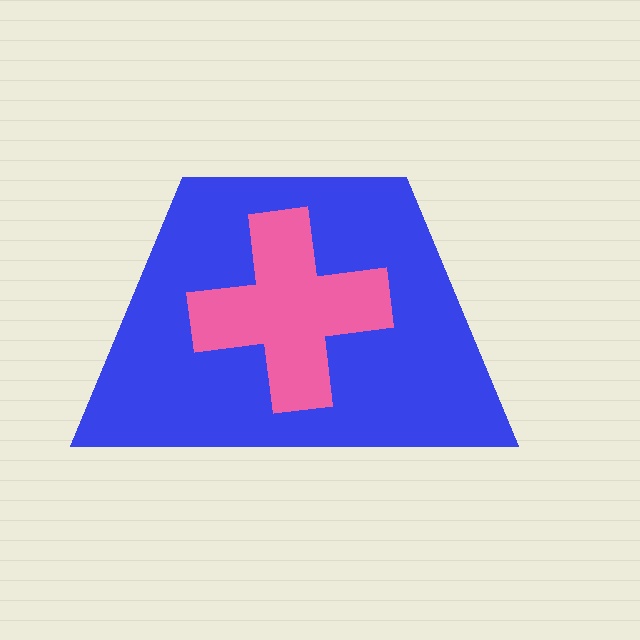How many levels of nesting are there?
2.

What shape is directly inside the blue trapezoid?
The pink cross.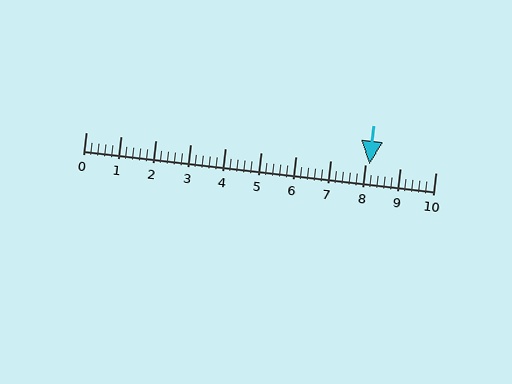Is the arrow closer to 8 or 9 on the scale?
The arrow is closer to 8.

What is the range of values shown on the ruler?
The ruler shows values from 0 to 10.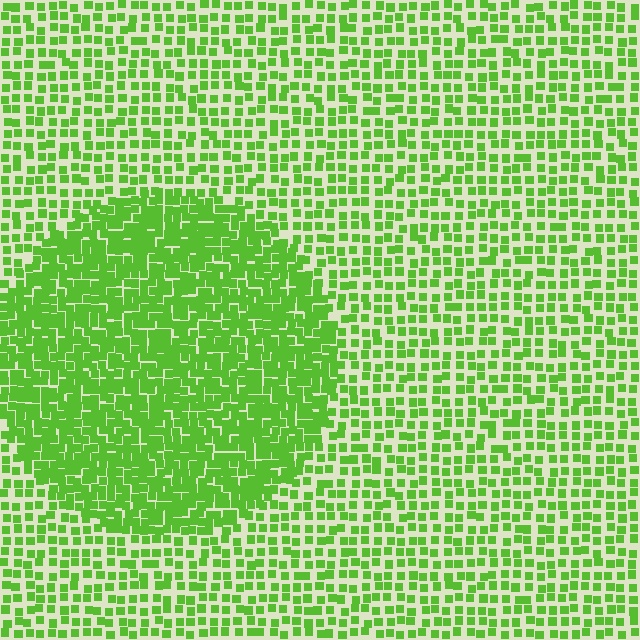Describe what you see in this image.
The image contains small lime elements arranged at two different densities. A circle-shaped region is visible where the elements are more densely packed than the surrounding area.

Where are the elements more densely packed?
The elements are more densely packed inside the circle boundary.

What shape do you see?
I see a circle.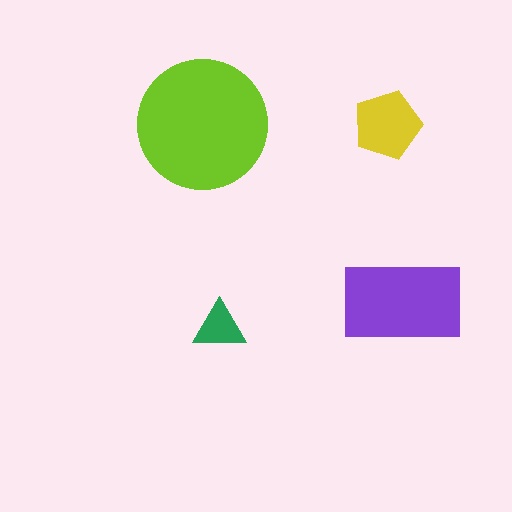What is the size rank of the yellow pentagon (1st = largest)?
3rd.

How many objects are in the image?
There are 4 objects in the image.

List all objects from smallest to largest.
The green triangle, the yellow pentagon, the purple rectangle, the lime circle.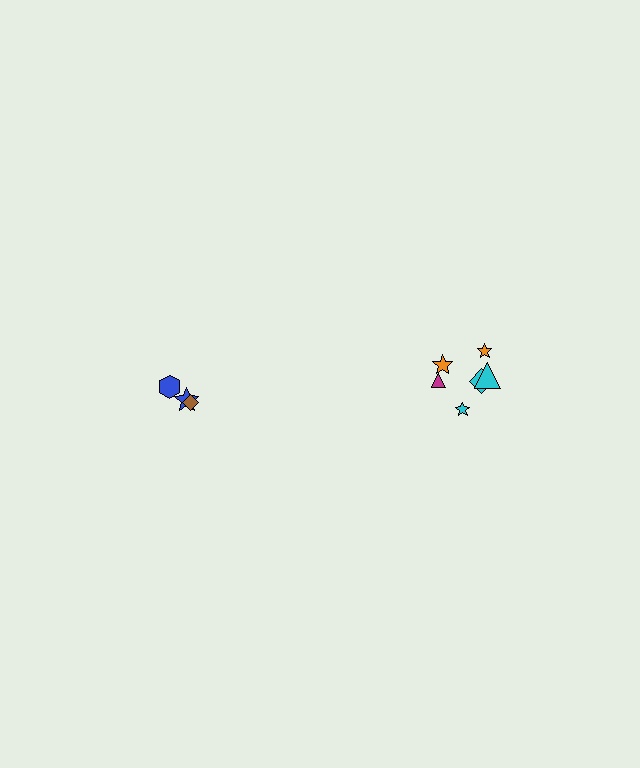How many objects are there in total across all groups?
There are 9 objects.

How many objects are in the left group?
There are 3 objects.